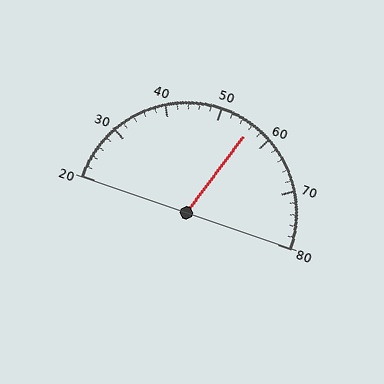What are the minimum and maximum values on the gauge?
The gauge ranges from 20 to 80.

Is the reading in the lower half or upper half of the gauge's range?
The reading is in the upper half of the range (20 to 80).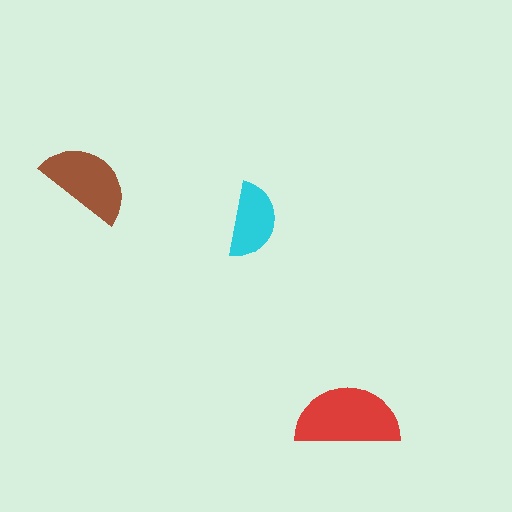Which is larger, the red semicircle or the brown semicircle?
The red one.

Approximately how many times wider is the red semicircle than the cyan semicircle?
About 1.5 times wider.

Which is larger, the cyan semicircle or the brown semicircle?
The brown one.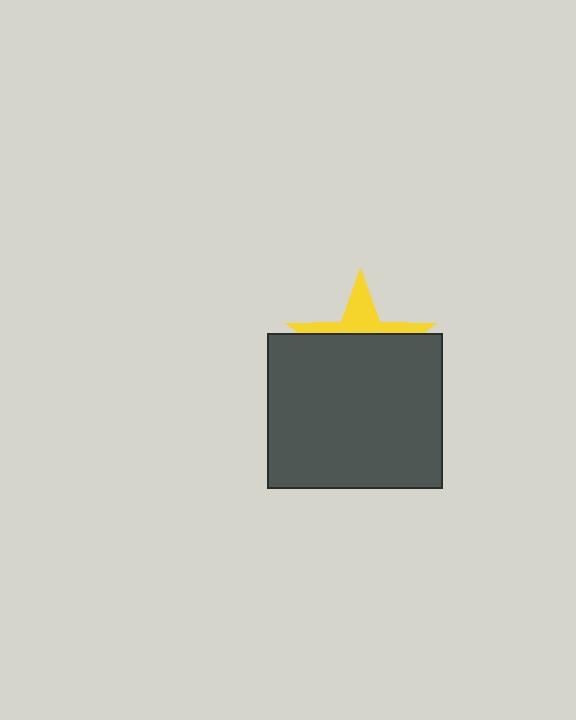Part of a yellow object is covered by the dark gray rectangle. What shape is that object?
It is a star.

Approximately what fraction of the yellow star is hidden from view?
Roughly 65% of the yellow star is hidden behind the dark gray rectangle.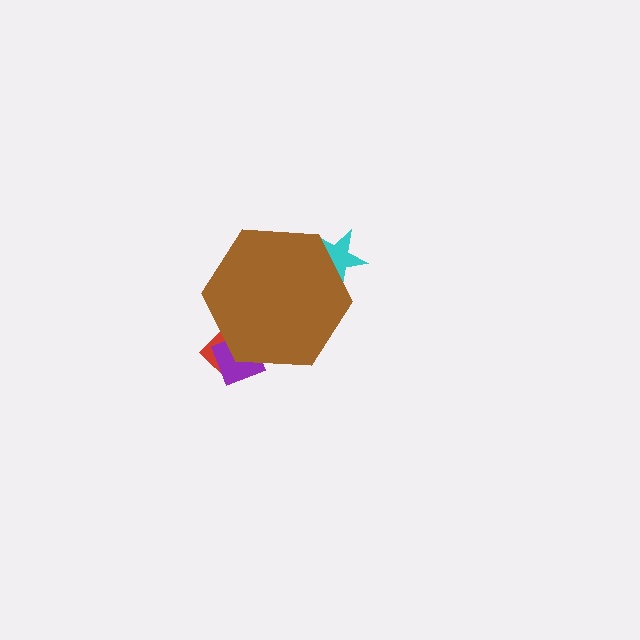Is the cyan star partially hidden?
Yes, the cyan star is partially hidden behind the brown hexagon.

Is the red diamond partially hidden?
Yes, the red diamond is partially hidden behind the brown hexagon.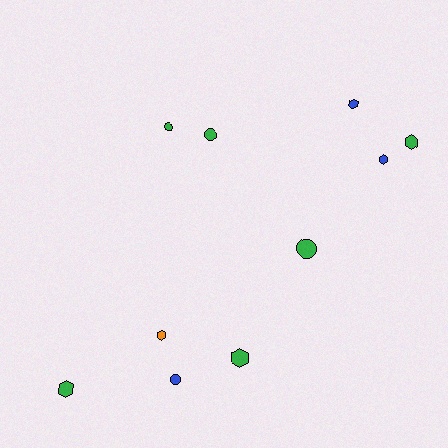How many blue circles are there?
There is 1 blue circle.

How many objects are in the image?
There are 10 objects.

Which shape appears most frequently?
Hexagon, with 6 objects.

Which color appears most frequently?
Green, with 6 objects.